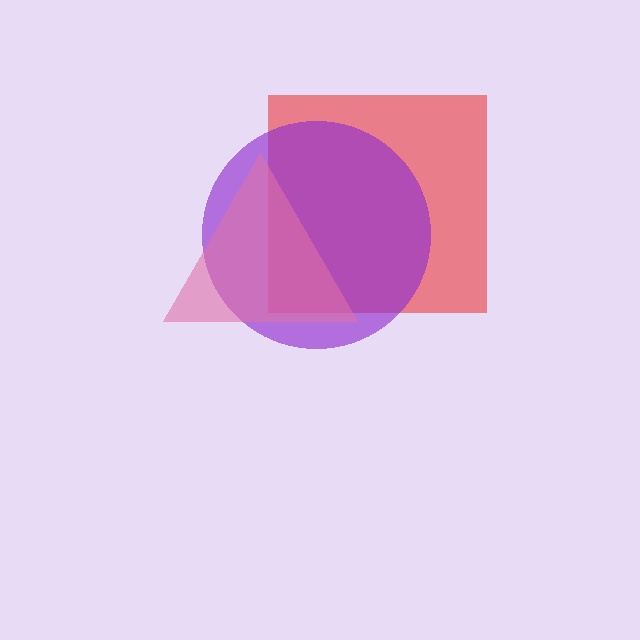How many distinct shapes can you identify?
There are 3 distinct shapes: a red square, a purple circle, a pink triangle.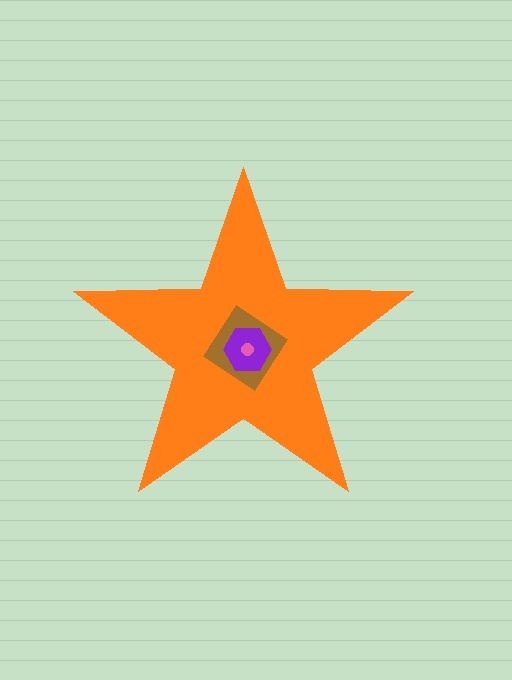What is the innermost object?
The pink circle.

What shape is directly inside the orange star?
The brown diamond.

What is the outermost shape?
The orange star.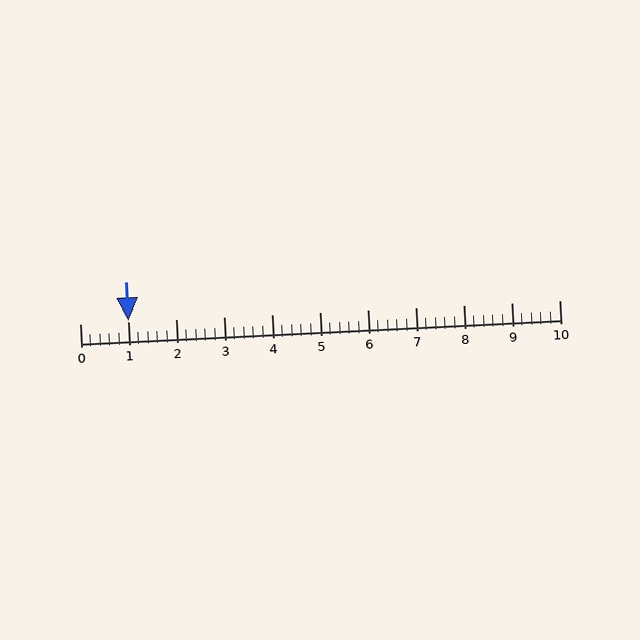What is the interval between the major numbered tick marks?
The major tick marks are spaced 1 units apart.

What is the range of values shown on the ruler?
The ruler shows values from 0 to 10.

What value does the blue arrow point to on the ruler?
The blue arrow points to approximately 1.0.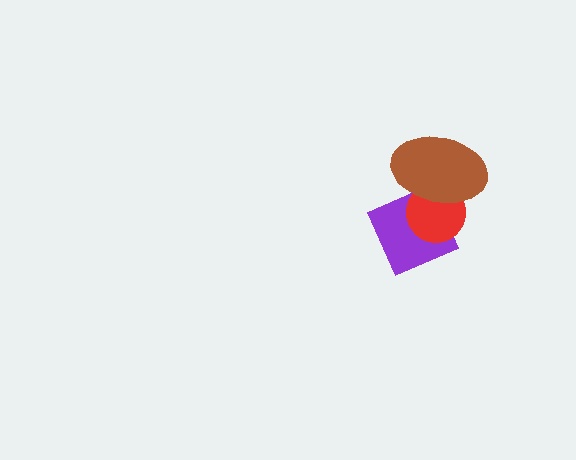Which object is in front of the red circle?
The brown ellipse is in front of the red circle.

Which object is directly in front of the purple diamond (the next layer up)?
The red circle is directly in front of the purple diamond.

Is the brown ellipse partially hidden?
No, no other shape covers it.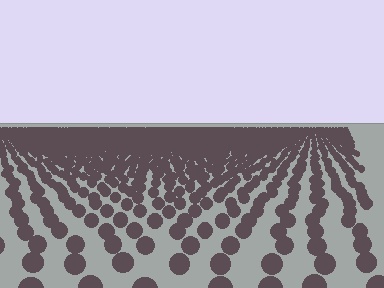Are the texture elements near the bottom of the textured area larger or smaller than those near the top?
Larger. Near the bottom, elements are closer to the viewer and appear at a bigger on-screen size.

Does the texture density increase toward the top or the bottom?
Density increases toward the top.